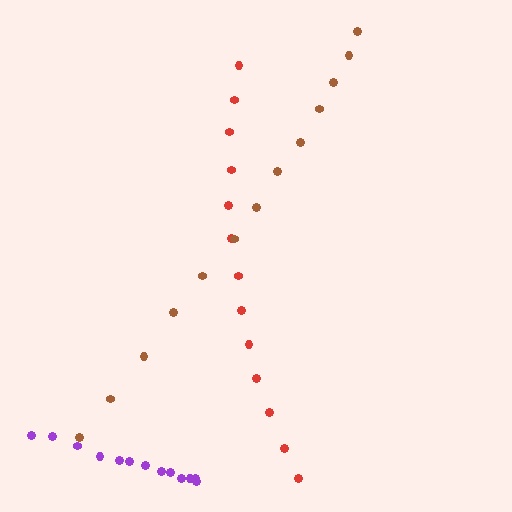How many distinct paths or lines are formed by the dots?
There are 3 distinct paths.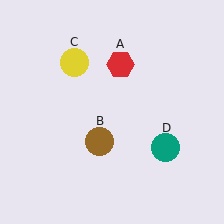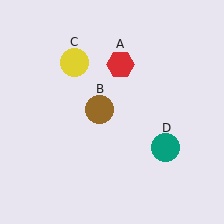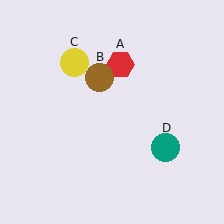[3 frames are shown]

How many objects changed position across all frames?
1 object changed position: brown circle (object B).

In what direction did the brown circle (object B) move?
The brown circle (object B) moved up.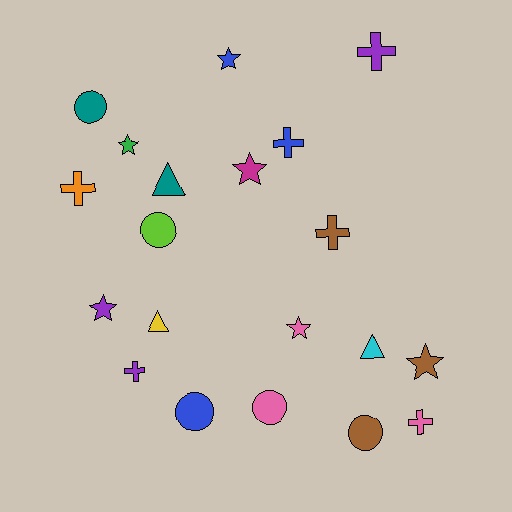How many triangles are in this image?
There are 3 triangles.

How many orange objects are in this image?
There is 1 orange object.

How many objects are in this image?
There are 20 objects.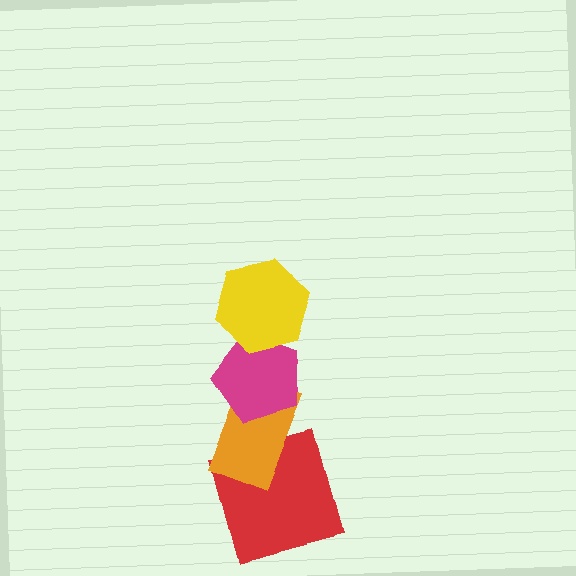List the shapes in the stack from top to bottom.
From top to bottom: the yellow hexagon, the magenta pentagon, the orange rectangle, the red square.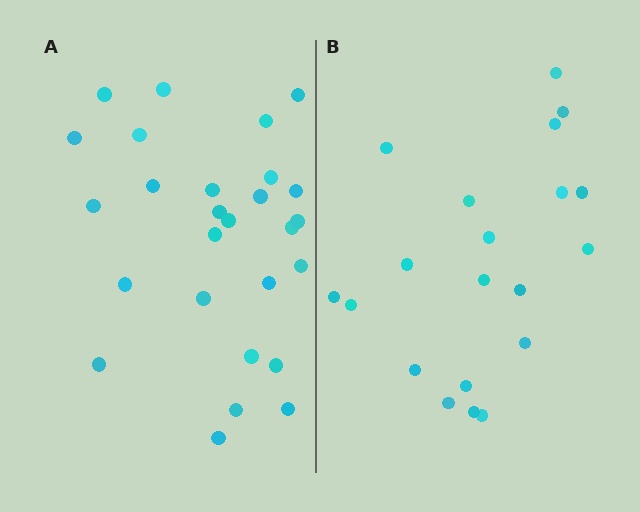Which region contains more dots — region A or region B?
Region A (the left region) has more dots.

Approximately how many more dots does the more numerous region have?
Region A has roughly 8 or so more dots than region B.